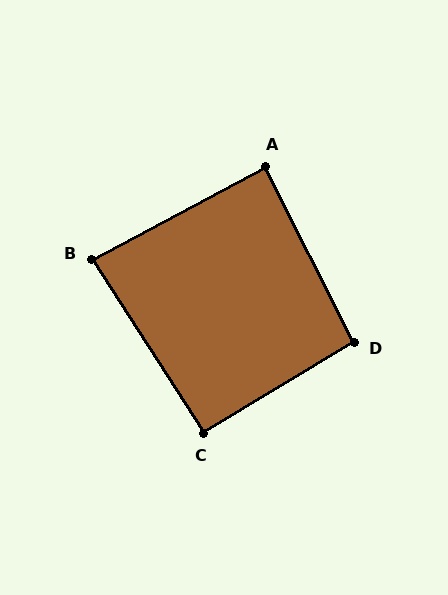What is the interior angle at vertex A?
Approximately 88 degrees (approximately right).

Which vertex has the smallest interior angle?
B, at approximately 85 degrees.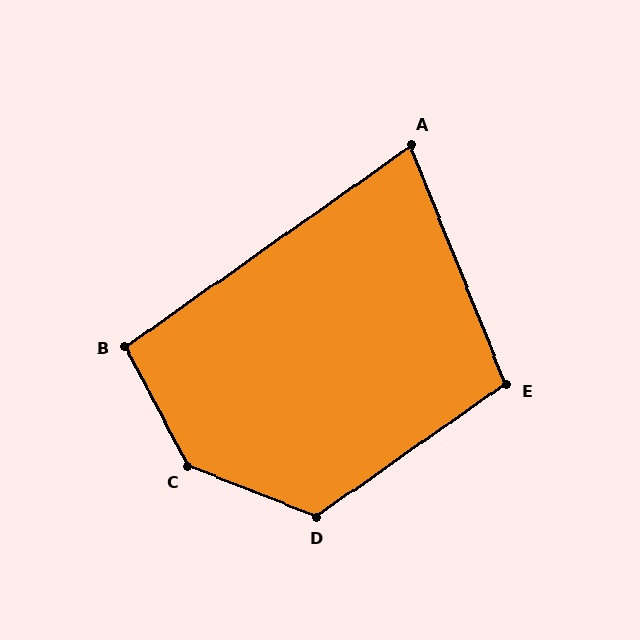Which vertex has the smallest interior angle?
A, at approximately 77 degrees.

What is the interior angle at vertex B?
Approximately 97 degrees (obtuse).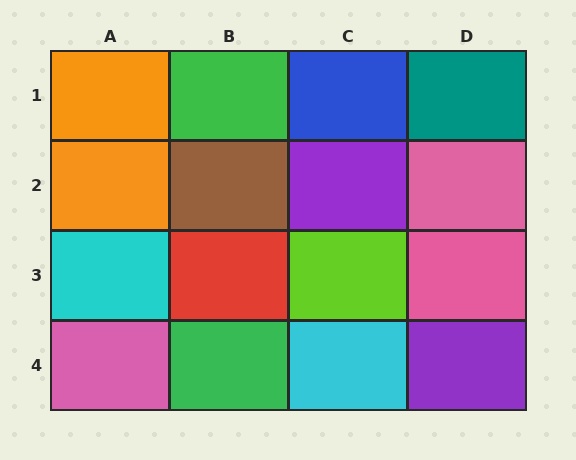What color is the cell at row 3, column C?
Lime.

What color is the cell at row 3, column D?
Pink.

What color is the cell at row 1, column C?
Blue.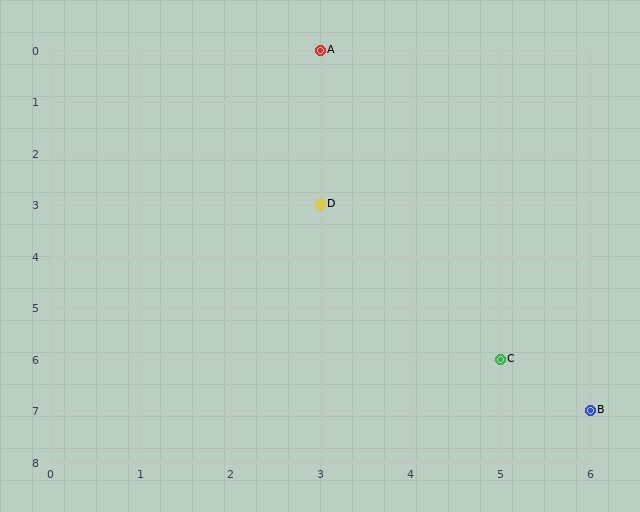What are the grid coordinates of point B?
Point B is at grid coordinates (6, 7).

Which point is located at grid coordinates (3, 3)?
Point D is at (3, 3).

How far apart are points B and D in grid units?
Points B and D are 3 columns and 4 rows apart (about 5.0 grid units diagonally).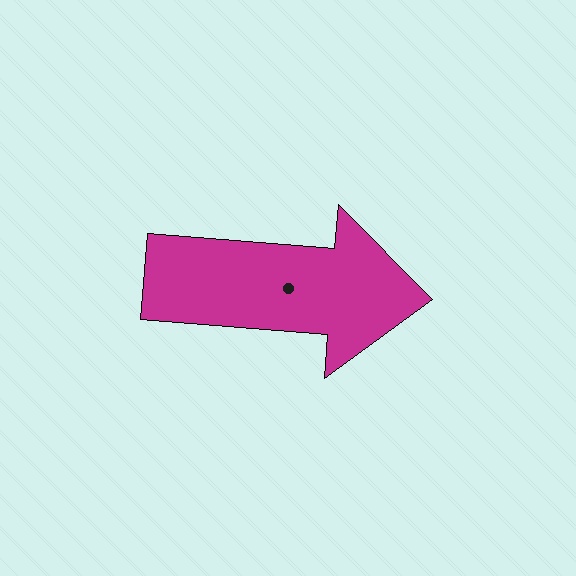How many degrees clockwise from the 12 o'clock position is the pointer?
Approximately 95 degrees.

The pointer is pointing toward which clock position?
Roughly 3 o'clock.